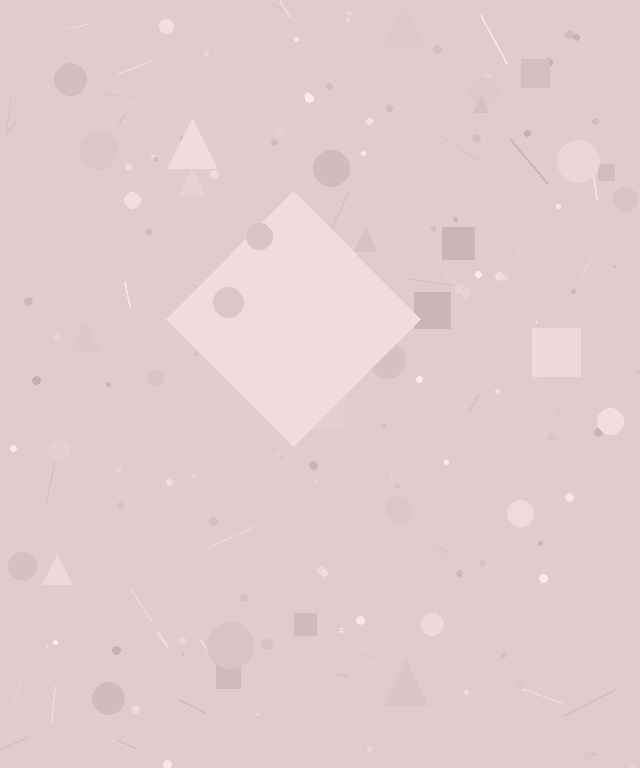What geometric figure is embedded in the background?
A diamond is embedded in the background.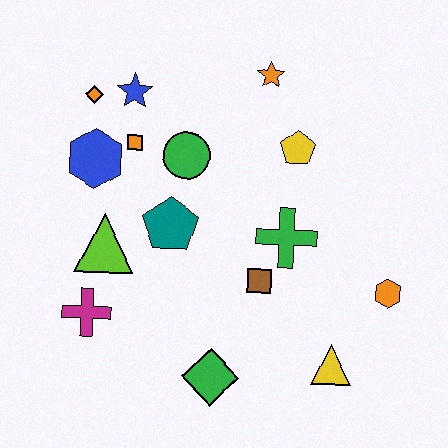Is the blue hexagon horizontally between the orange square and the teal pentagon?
No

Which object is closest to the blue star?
The orange diamond is closest to the blue star.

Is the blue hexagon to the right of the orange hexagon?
No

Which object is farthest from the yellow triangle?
The orange diamond is farthest from the yellow triangle.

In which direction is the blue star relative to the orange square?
The blue star is above the orange square.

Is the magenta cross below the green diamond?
No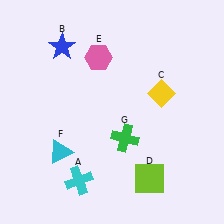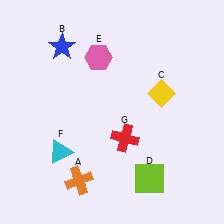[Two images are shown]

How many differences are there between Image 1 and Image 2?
There are 2 differences between the two images.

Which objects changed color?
A changed from cyan to orange. G changed from green to red.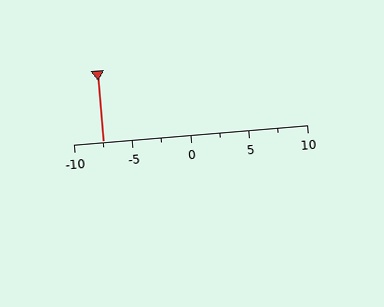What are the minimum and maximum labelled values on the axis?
The axis runs from -10 to 10.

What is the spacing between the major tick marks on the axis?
The major ticks are spaced 5 apart.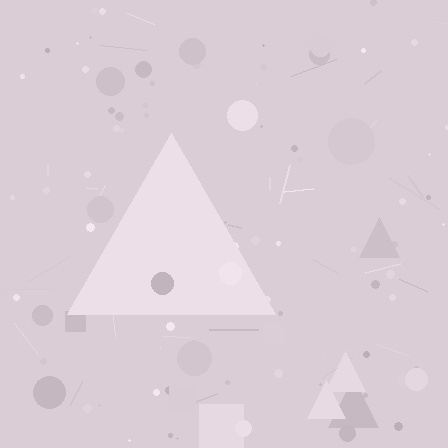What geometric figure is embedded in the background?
A triangle is embedded in the background.